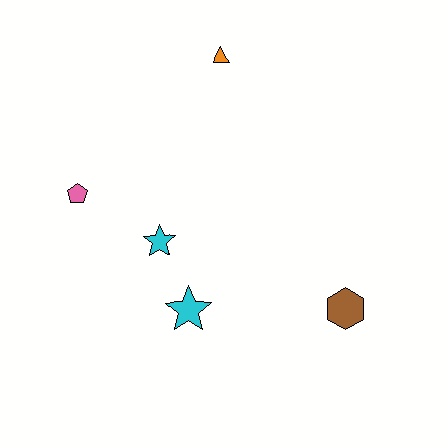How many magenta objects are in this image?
There are no magenta objects.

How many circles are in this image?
There are no circles.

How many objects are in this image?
There are 5 objects.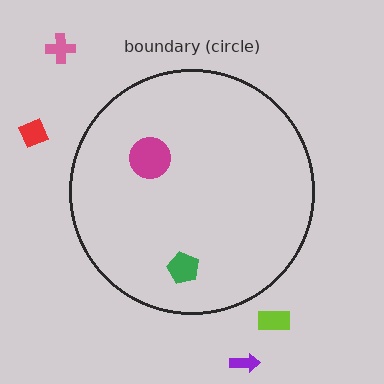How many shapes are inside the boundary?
2 inside, 4 outside.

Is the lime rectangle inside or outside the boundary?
Outside.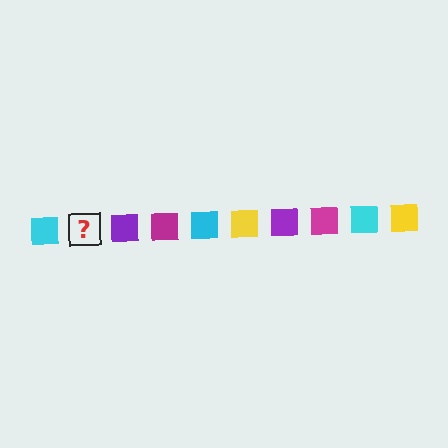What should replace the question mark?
The question mark should be replaced with a yellow square.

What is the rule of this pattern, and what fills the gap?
The rule is that the pattern cycles through cyan, yellow, purple, magenta squares. The gap should be filled with a yellow square.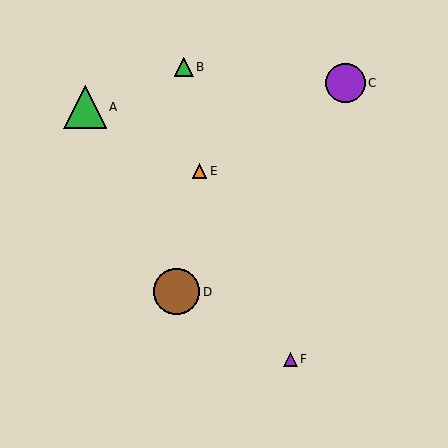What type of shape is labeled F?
Shape F is a purple triangle.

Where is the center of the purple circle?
The center of the purple circle is at (345, 83).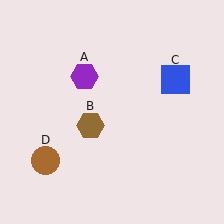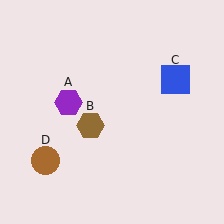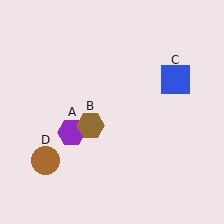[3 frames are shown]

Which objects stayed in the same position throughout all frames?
Brown hexagon (object B) and blue square (object C) and brown circle (object D) remained stationary.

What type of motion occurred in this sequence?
The purple hexagon (object A) rotated counterclockwise around the center of the scene.